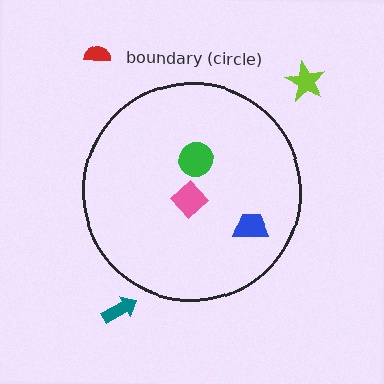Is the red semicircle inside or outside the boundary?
Outside.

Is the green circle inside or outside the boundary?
Inside.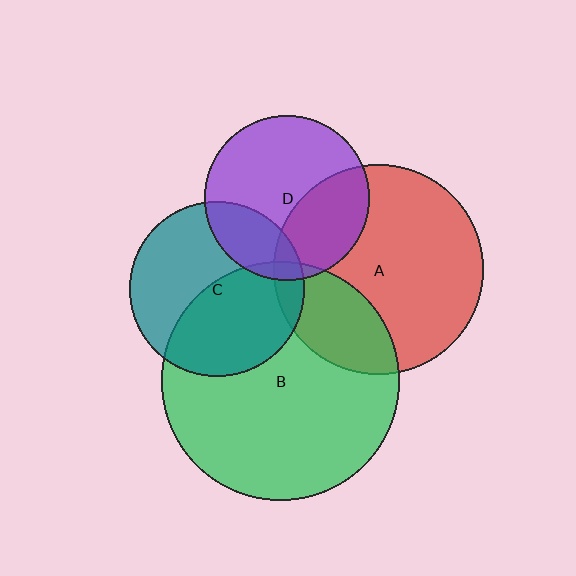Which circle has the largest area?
Circle B (green).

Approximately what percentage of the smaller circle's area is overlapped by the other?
Approximately 35%.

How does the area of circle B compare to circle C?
Approximately 1.9 times.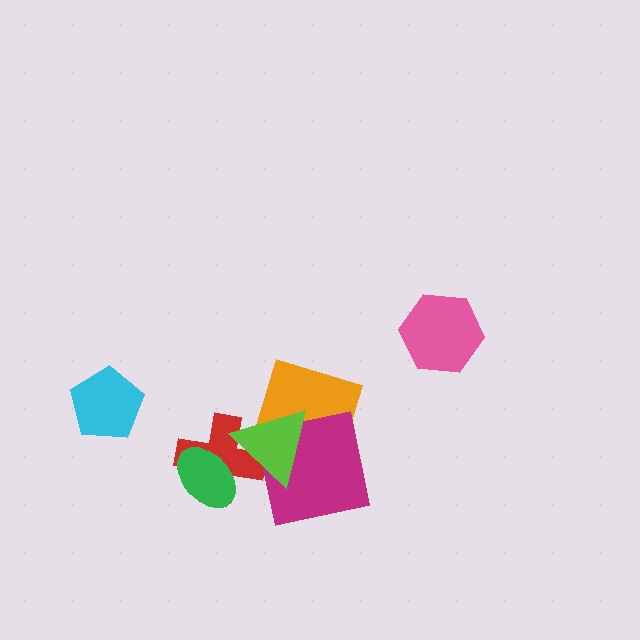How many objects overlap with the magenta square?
2 objects overlap with the magenta square.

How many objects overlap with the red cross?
2 objects overlap with the red cross.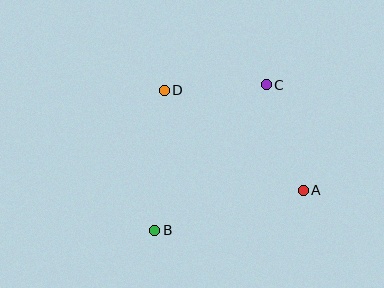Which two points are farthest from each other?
Points B and C are farthest from each other.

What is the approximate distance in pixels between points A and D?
The distance between A and D is approximately 171 pixels.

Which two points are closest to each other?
Points C and D are closest to each other.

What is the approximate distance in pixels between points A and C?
The distance between A and C is approximately 112 pixels.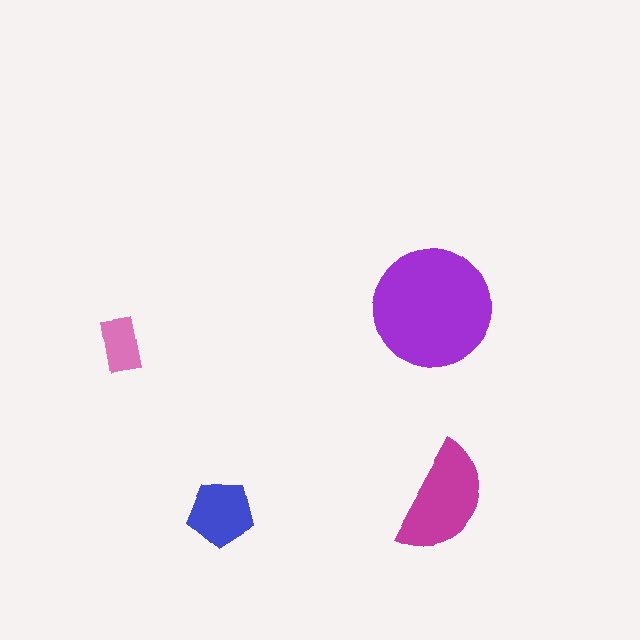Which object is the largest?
The purple circle.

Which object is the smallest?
The pink rectangle.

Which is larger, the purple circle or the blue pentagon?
The purple circle.